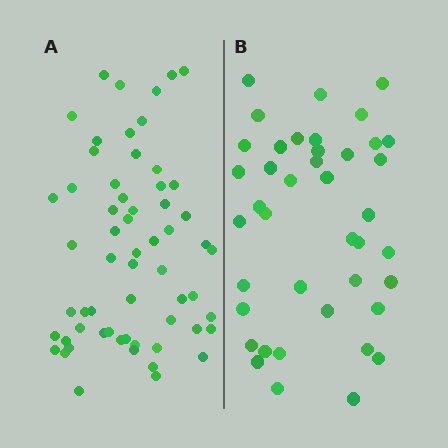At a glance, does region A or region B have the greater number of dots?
Region A (the left region) has more dots.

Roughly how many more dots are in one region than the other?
Region A has approximately 20 more dots than region B.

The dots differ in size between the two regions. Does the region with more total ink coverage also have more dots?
No. Region B has more total ink coverage because its dots are larger, but region A actually contains more individual dots. Total area can be misleading — the number of items is what matters here.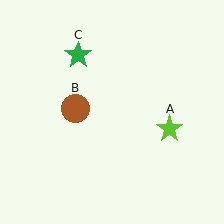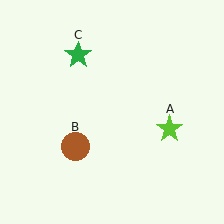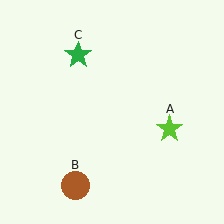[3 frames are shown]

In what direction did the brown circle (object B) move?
The brown circle (object B) moved down.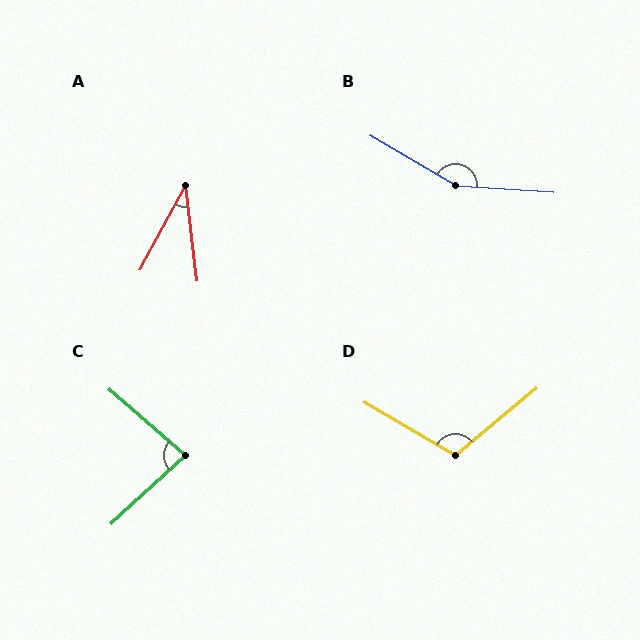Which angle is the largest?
B, at approximately 153 degrees.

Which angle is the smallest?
A, at approximately 35 degrees.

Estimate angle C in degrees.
Approximately 84 degrees.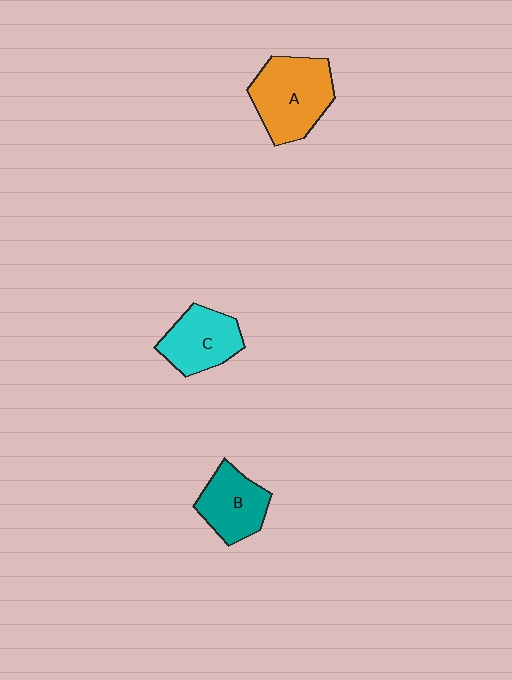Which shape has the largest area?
Shape A (orange).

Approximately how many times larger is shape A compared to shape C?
Approximately 1.4 times.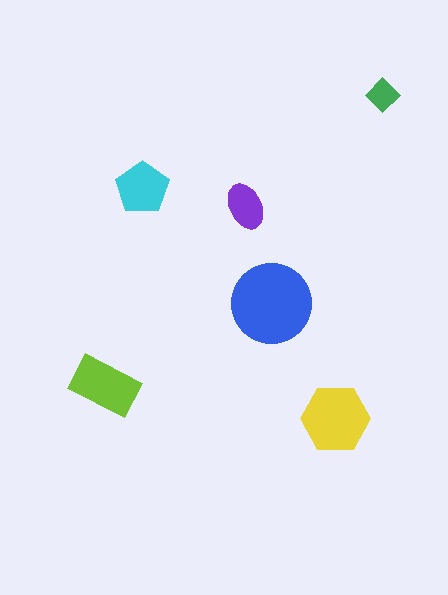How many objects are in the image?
There are 6 objects in the image.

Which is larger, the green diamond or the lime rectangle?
The lime rectangle.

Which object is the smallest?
The green diamond.